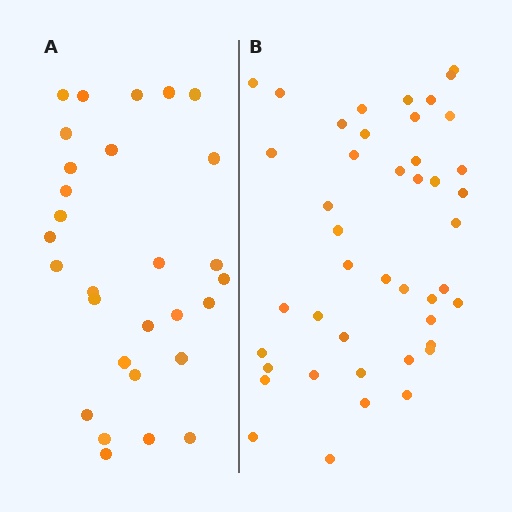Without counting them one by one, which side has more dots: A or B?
Region B (the right region) has more dots.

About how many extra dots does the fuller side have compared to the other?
Region B has approximately 15 more dots than region A.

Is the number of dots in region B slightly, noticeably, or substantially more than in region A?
Region B has substantially more. The ratio is roughly 1.5 to 1.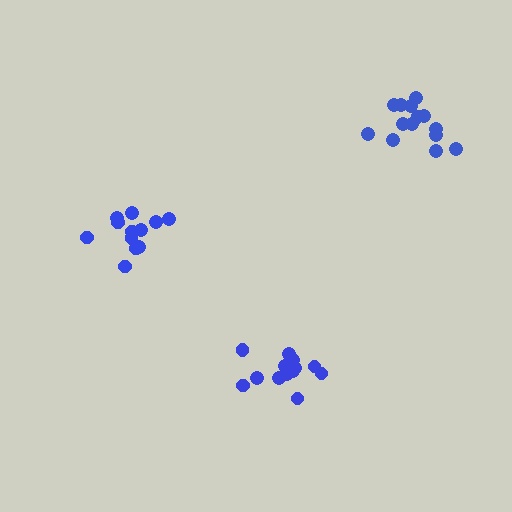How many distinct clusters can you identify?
There are 3 distinct clusters.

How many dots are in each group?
Group 1: 12 dots, Group 2: 14 dots, Group 3: 13 dots (39 total).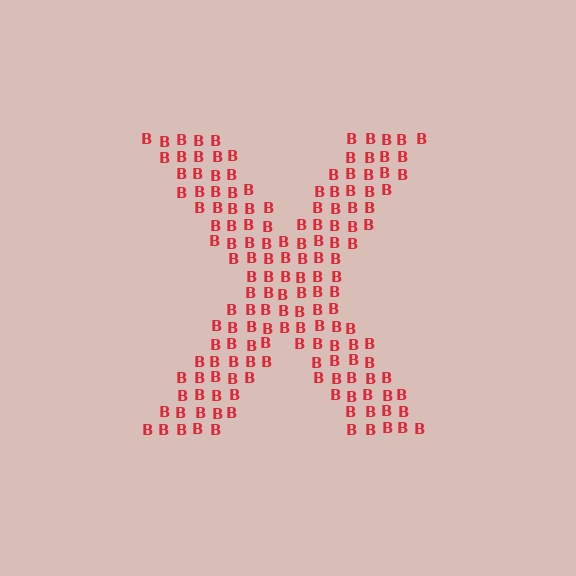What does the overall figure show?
The overall figure shows the letter X.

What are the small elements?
The small elements are letter B's.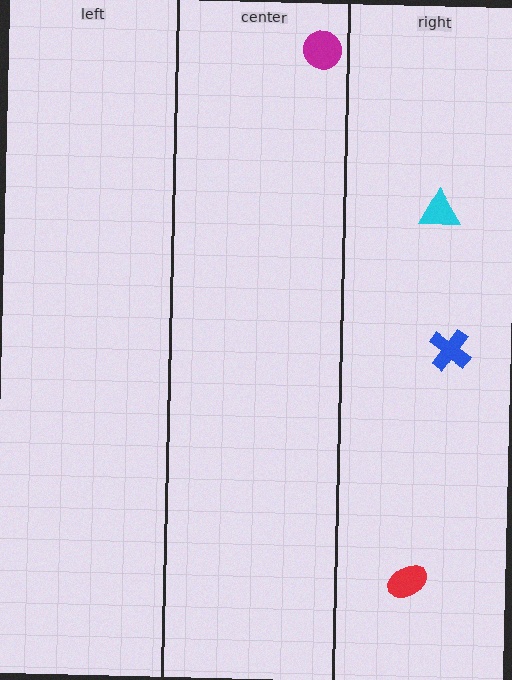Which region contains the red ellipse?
The right region.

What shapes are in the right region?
The cyan triangle, the red ellipse, the blue cross.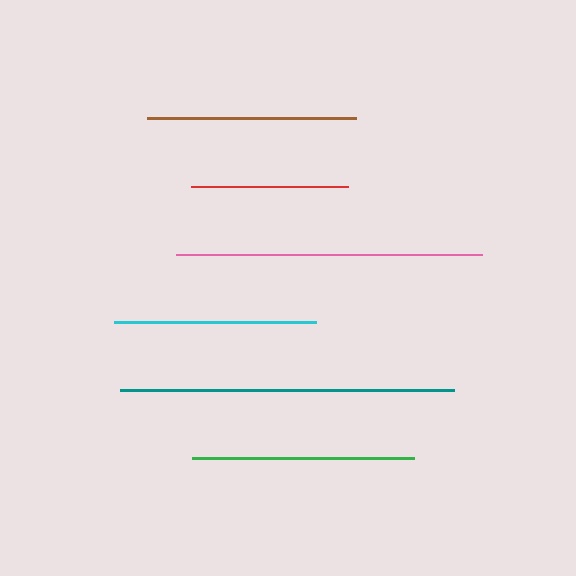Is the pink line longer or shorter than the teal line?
The teal line is longer than the pink line.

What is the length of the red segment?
The red segment is approximately 157 pixels long.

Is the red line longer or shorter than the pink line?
The pink line is longer than the red line.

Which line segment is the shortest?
The red line is the shortest at approximately 157 pixels.